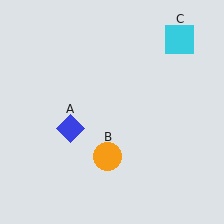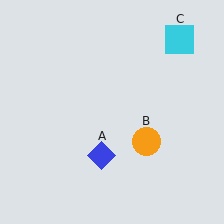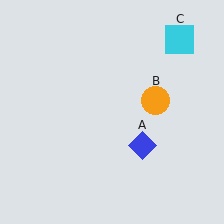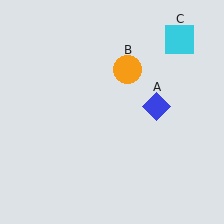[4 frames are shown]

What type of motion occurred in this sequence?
The blue diamond (object A), orange circle (object B) rotated counterclockwise around the center of the scene.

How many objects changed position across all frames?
2 objects changed position: blue diamond (object A), orange circle (object B).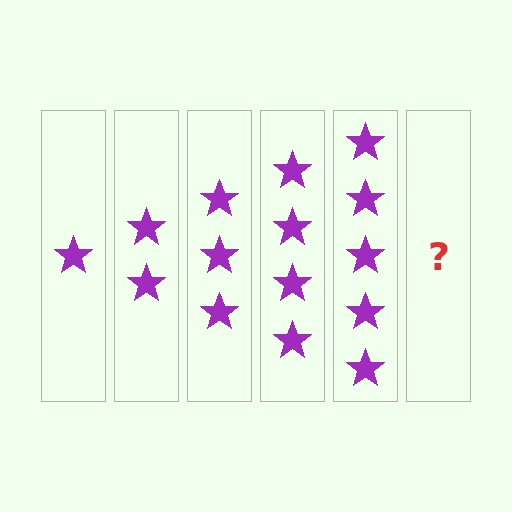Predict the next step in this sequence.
The next step is 6 stars.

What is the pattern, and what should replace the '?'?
The pattern is that each step adds one more star. The '?' should be 6 stars.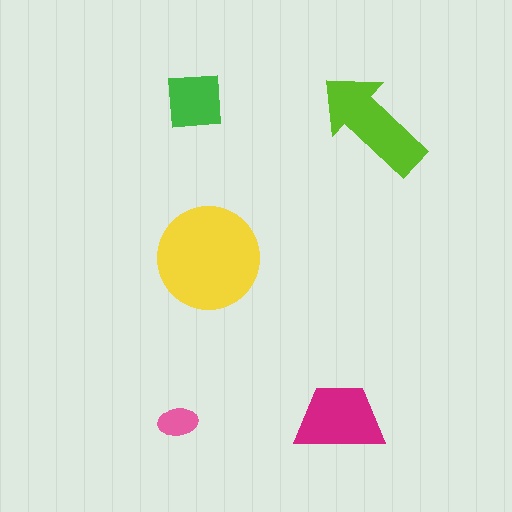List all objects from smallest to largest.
The pink ellipse, the green square, the magenta trapezoid, the lime arrow, the yellow circle.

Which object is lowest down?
The pink ellipse is bottommost.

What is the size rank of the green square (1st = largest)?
4th.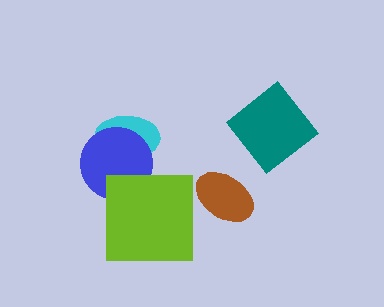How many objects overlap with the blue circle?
2 objects overlap with the blue circle.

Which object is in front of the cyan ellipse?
The blue circle is in front of the cyan ellipse.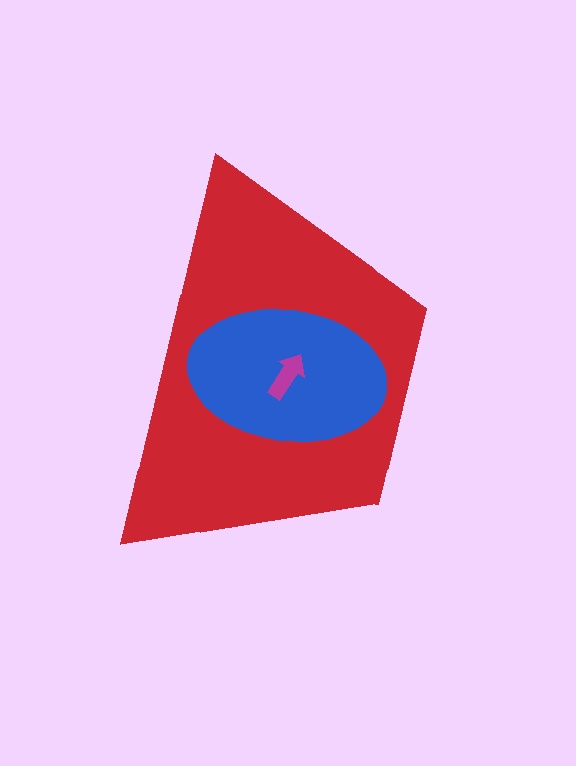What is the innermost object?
The magenta arrow.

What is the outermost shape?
The red trapezoid.